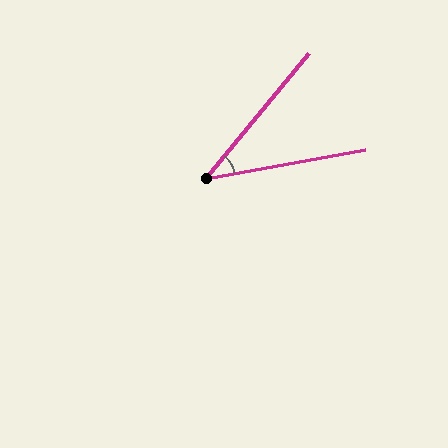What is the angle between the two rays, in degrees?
Approximately 40 degrees.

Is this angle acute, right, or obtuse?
It is acute.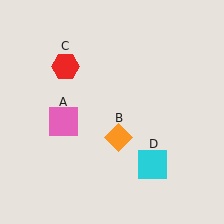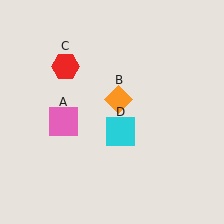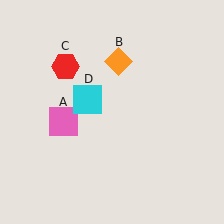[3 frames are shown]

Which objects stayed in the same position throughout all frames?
Pink square (object A) and red hexagon (object C) remained stationary.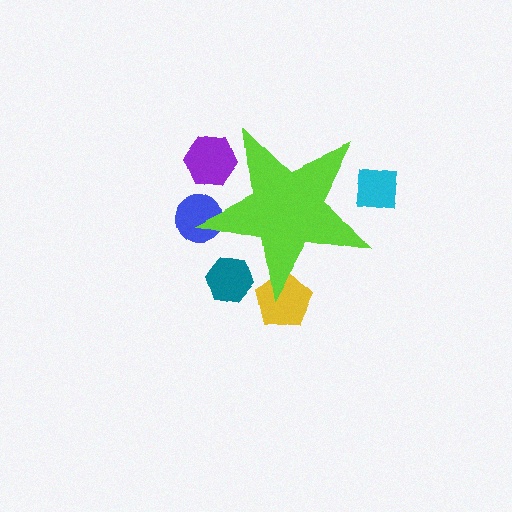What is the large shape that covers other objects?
A lime star.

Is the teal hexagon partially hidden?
Yes, the teal hexagon is partially hidden behind the lime star.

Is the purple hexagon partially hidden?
Yes, the purple hexagon is partially hidden behind the lime star.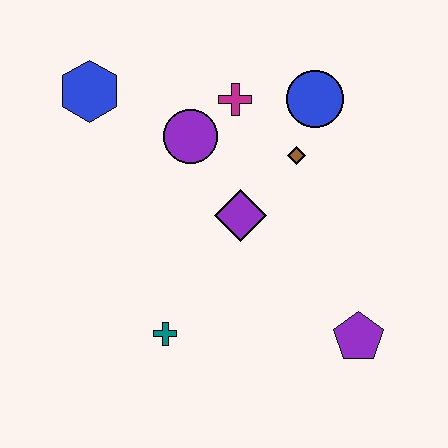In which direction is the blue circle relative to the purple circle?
The blue circle is to the right of the purple circle.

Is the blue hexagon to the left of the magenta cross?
Yes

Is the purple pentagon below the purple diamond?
Yes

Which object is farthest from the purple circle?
The purple pentagon is farthest from the purple circle.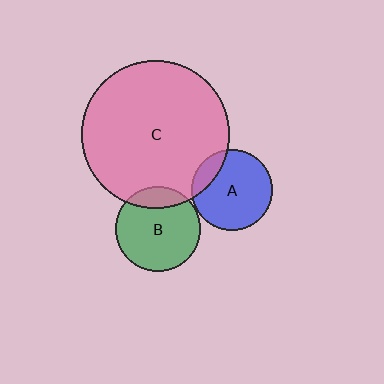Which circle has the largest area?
Circle C (pink).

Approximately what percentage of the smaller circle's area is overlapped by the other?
Approximately 15%.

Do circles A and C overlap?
Yes.